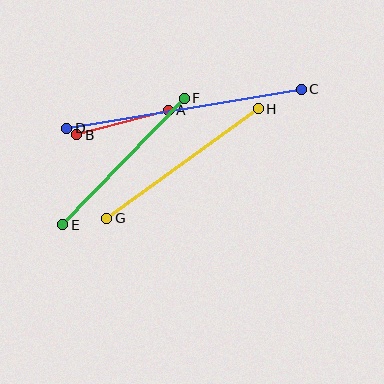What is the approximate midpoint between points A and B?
The midpoint is at approximately (122, 122) pixels.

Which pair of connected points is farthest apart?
Points C and D are farthest apart.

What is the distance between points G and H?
The distance is approximately 187 pixels.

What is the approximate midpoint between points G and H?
The midpoint is at approximately (183, 163) pixels.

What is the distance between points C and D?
The distance is approximately 237 pixels.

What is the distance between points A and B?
The distance is approximately 95 pixels.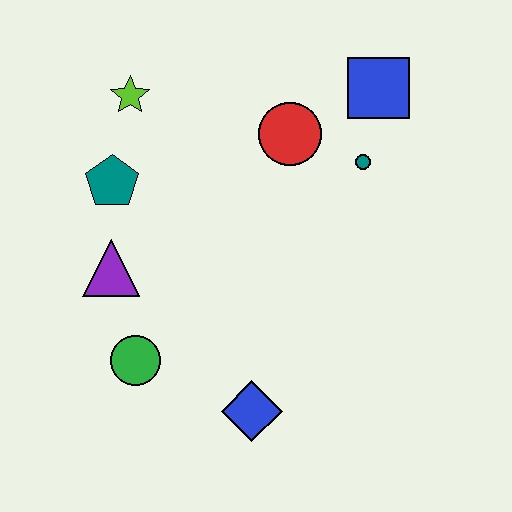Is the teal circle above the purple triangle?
Yes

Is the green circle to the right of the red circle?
No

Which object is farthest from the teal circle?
The green circle is farthest from the teal circle.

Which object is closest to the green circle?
The purple triangle is closest to the green circle.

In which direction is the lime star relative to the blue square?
The lime star is to the left of the blue square.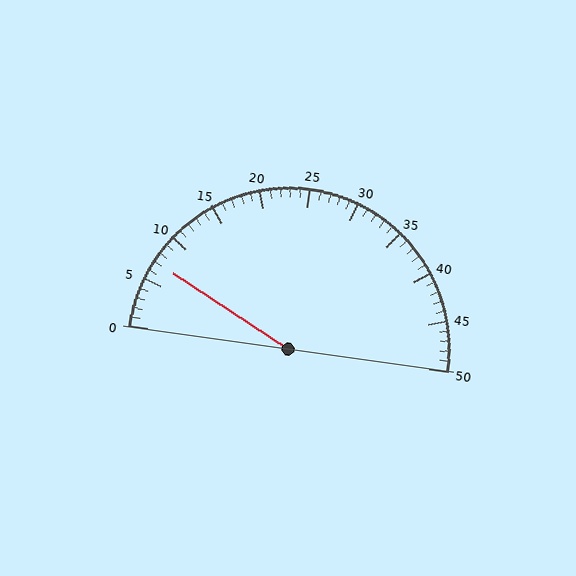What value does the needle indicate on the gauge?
The needle indicates approximately 7.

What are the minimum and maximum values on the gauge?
The gauge ranges from 0 to 50.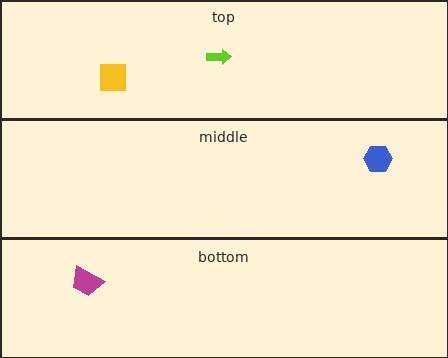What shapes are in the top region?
The lime arrow, the yellow square.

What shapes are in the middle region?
The blue hexagon.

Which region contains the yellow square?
The top region.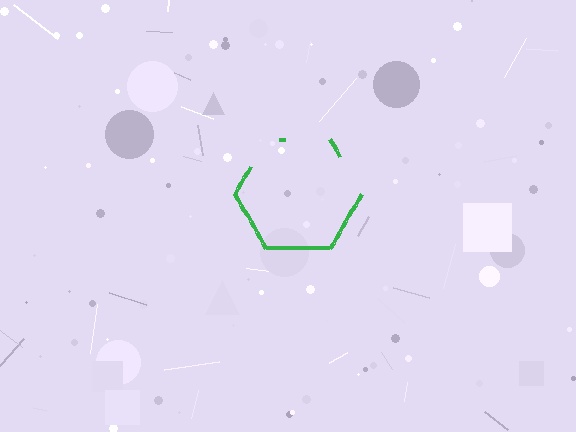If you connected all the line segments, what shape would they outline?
They would outline a hexagon.